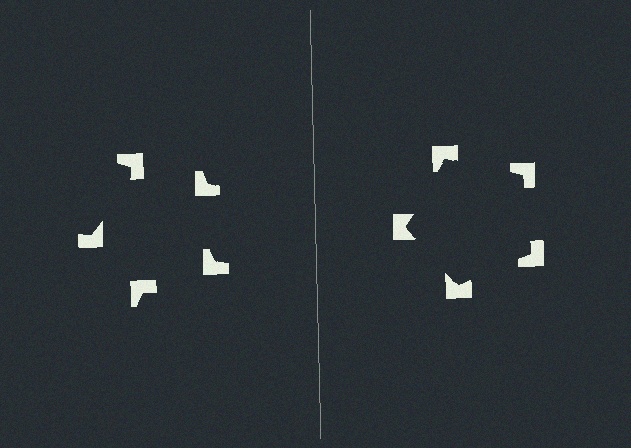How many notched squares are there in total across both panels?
10 — 5 on each side.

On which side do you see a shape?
An illusory pentagon appears on the right side. On the left side the wedge cuts are rotated, so no coherent shape forms.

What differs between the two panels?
The notched squares are positioned identically on both sides; only the wedge orientations differ. On the right they align to a pentagon; on the left they are misaligned.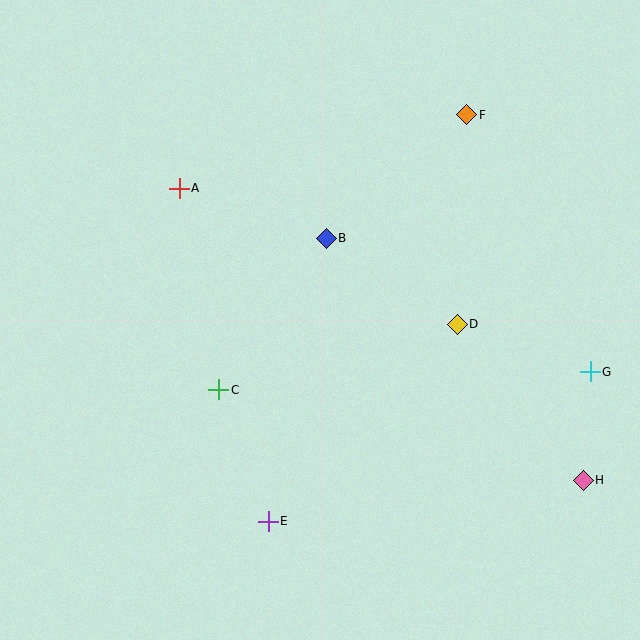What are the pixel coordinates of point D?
Point D is at (457, 324).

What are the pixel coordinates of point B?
Point B is at (326, 238).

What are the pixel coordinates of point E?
Point E is at (268, 521).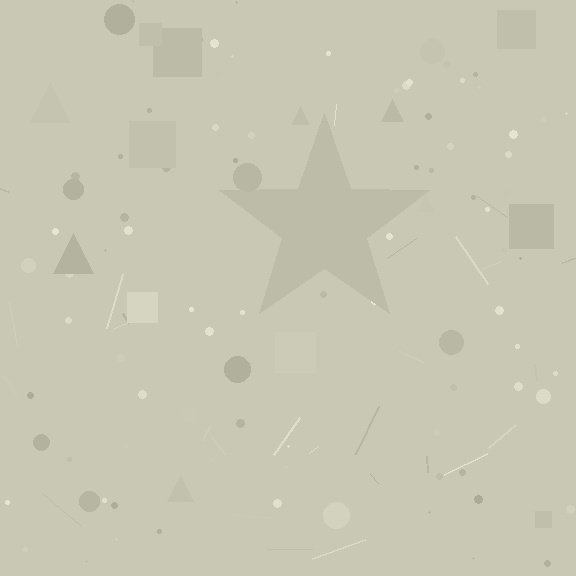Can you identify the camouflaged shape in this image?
The camouflaged shape is a star.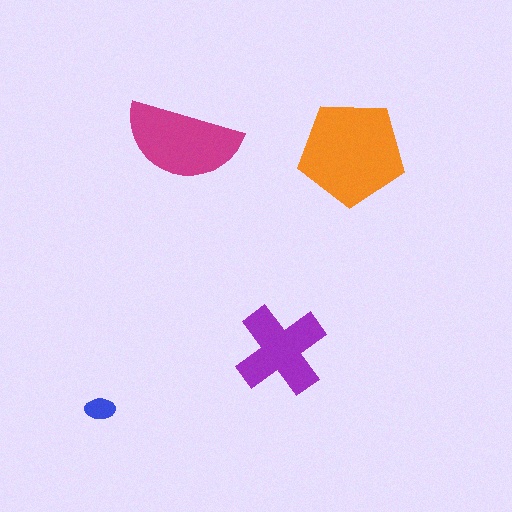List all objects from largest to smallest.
The orange pentagon, the magenta semicircle, the purple cross, the blue ellipse.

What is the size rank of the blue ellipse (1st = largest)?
4th.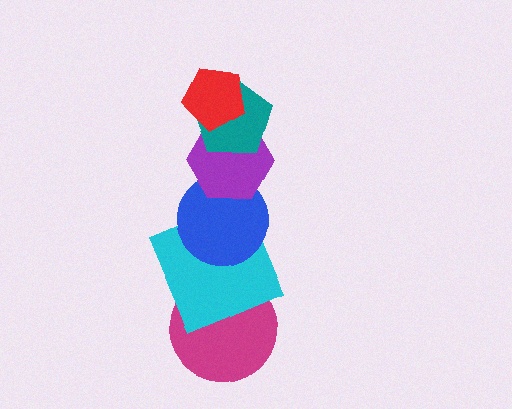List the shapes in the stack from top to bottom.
From top to bottom: the red pentagon, the teal pentagon, the purple hexagon, the blue circle, the cyan square, the magenta circle.